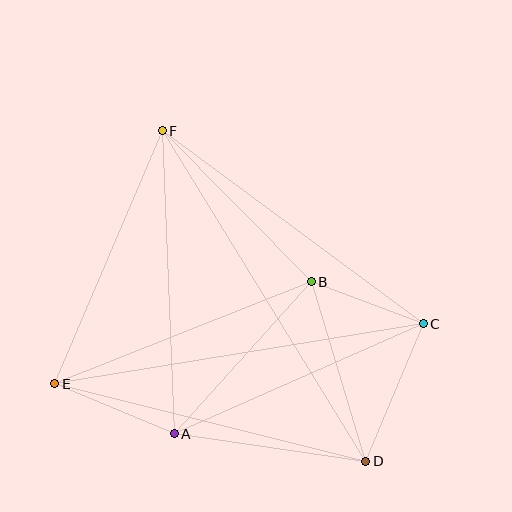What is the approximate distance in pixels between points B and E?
The distance between B and E is approximately 276 pixels.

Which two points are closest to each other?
Points B and C are closest to each other.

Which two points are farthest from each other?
Points D and F are farthest from each other.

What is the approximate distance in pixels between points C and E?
The distance between C and E is approximately 373 pixels.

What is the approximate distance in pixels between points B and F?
The distance between B and F is approximately 212 pixels.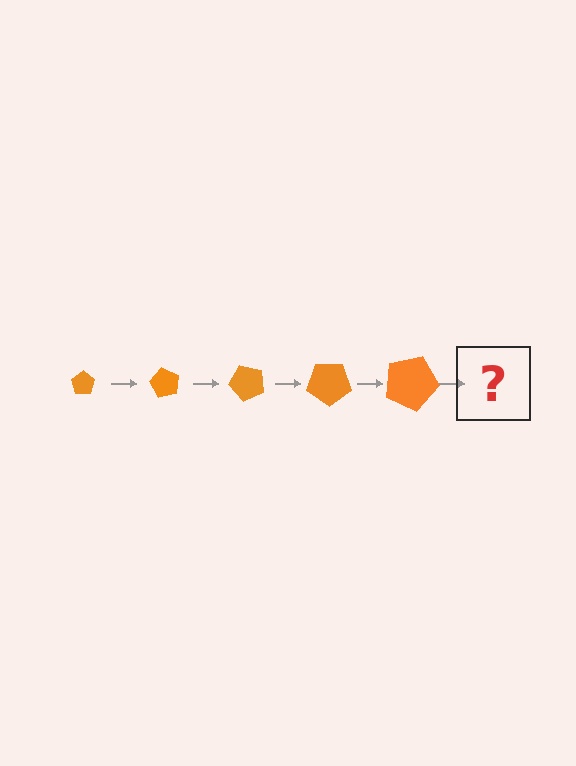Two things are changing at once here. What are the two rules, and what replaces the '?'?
The two rules are that the pentagon grows larger each step and it rotates 60 degrees each step. The '?' should be a pentagon, larger than the previous one and rotated 300 degrees from the start.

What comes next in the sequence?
The next element should be a pentagon, larger than the previous one and rotated 300 degrees from the start.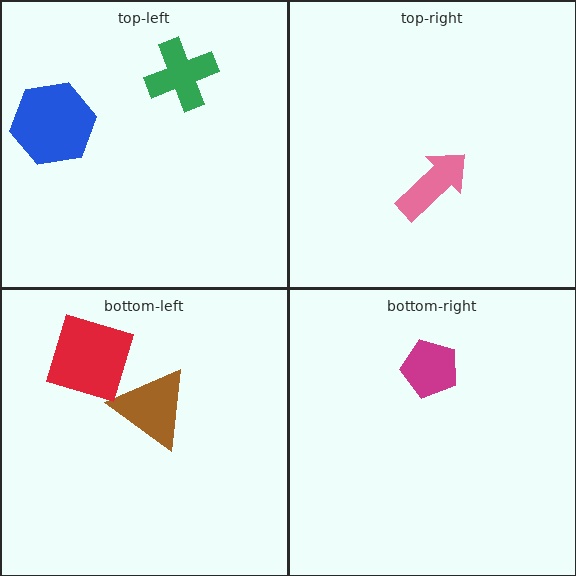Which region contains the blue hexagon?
The top-left region.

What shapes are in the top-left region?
The blue hexagon, the green cross.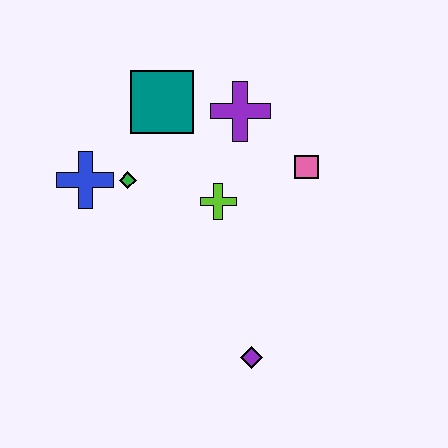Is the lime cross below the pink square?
Yes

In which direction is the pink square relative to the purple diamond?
The pink square is above the purple diamond.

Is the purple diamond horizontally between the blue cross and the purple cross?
No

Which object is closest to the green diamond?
The blue cross is closest to the green diamond.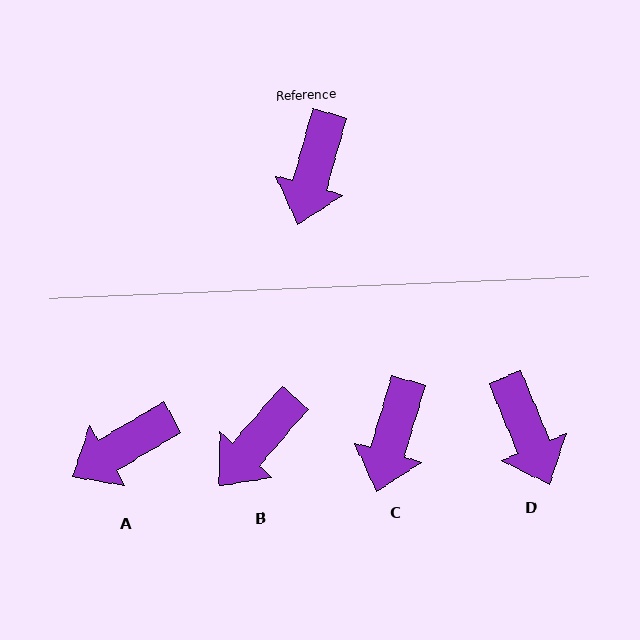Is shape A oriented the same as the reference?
No, it is off by about 43 degrees.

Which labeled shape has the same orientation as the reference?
C.